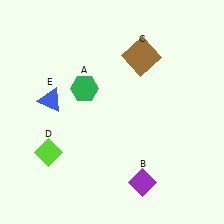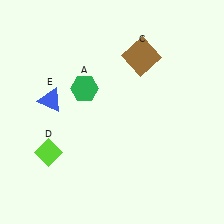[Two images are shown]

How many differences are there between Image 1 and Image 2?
There is 1 difference between the two images.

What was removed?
The purple diamond (B) was removed in Image 2.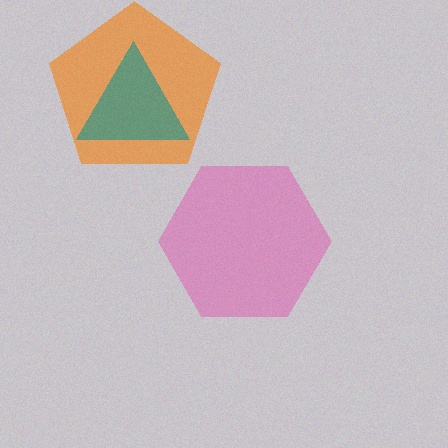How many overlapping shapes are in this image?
There are 3 overlapping shapes in the image.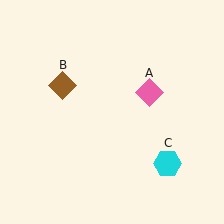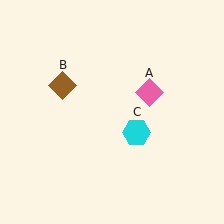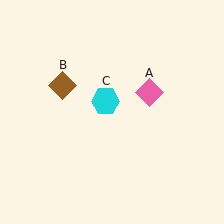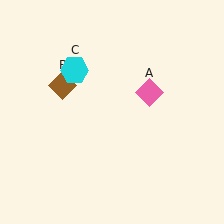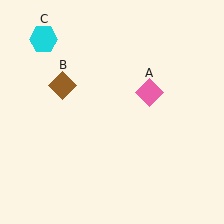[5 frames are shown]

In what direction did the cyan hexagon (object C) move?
The cyan hexagon (object C) moved up and to the left.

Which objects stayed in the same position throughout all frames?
Pink diamond (object A) and brown diamond (object B) remained stationary.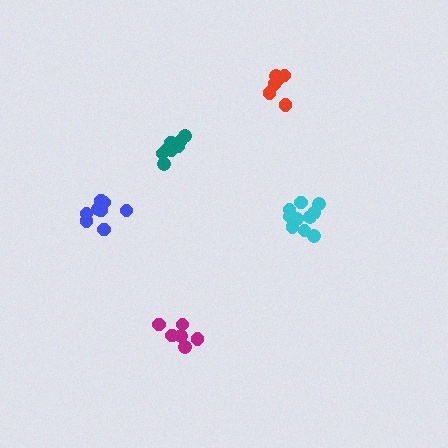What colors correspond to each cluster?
The clusters are colored: teal, blue, magenta, cyan, red.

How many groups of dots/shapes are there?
There are 5 groups.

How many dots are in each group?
Group 1: 8 dots, Group 2: 8 dots, Group 3: 6 dots, Group 4: 10 dots, Group 5: 6 dots (38 total).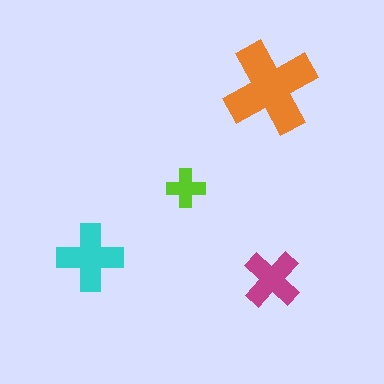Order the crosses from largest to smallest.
the orange one, the cyan one, the magenta one, the lime one.